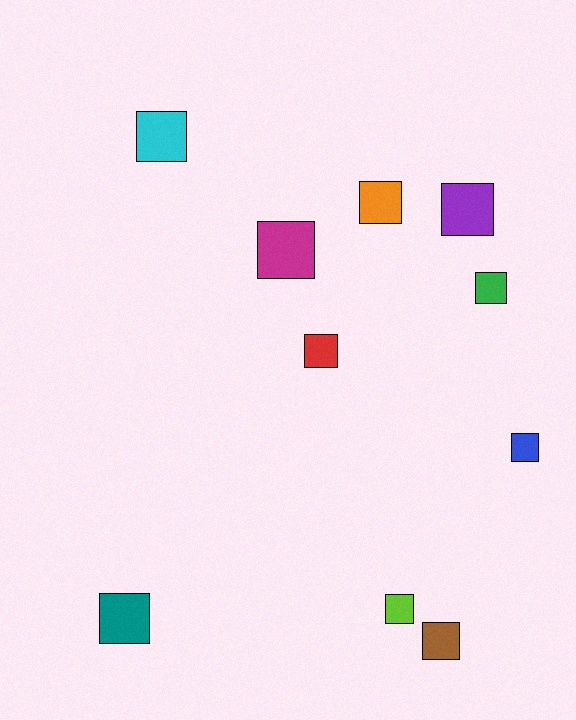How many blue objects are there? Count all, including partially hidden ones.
There is 1 blue object.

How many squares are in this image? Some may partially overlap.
There are 10 squares.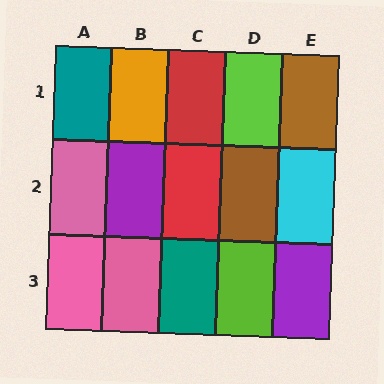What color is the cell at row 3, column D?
Lime.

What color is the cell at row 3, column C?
Teal.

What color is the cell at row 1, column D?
Lime.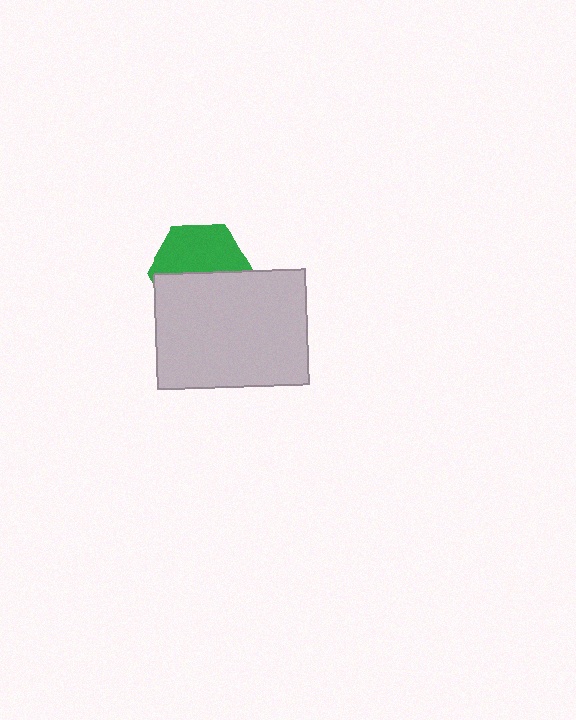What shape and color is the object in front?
The object in front is a light gray rectangle.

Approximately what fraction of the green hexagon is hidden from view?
Roughly 47% of the green hexagon is hidden behind the light gray rectangle.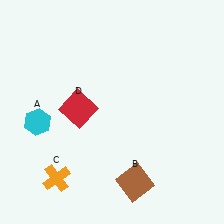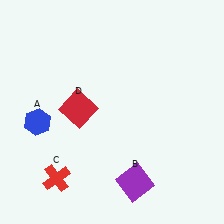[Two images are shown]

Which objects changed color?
A changed from cyan to blue. B changed from brown to purple. C changed from orange to red.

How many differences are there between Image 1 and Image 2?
There are 3 differences between the two images.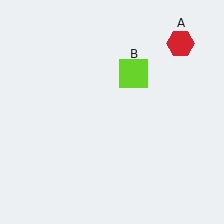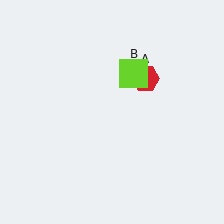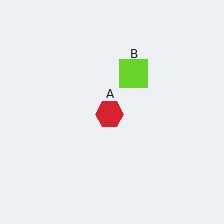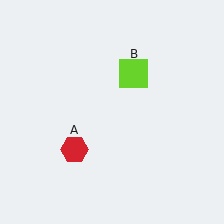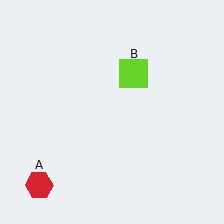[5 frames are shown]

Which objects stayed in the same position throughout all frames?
Lime square (object B) remained stationary.